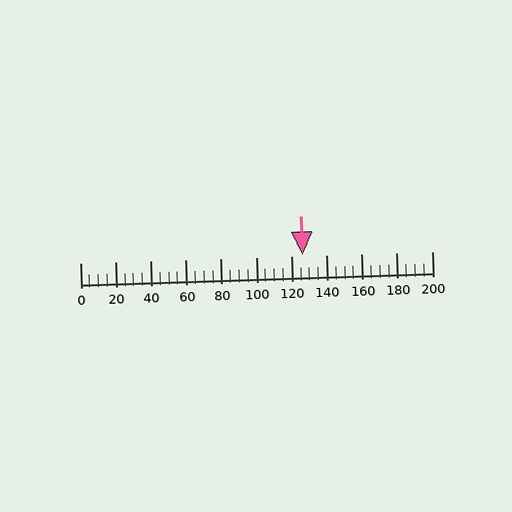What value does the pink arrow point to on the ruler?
The pink arrow points to approximately 126.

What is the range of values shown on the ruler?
The ruler shows values from 0 to 200.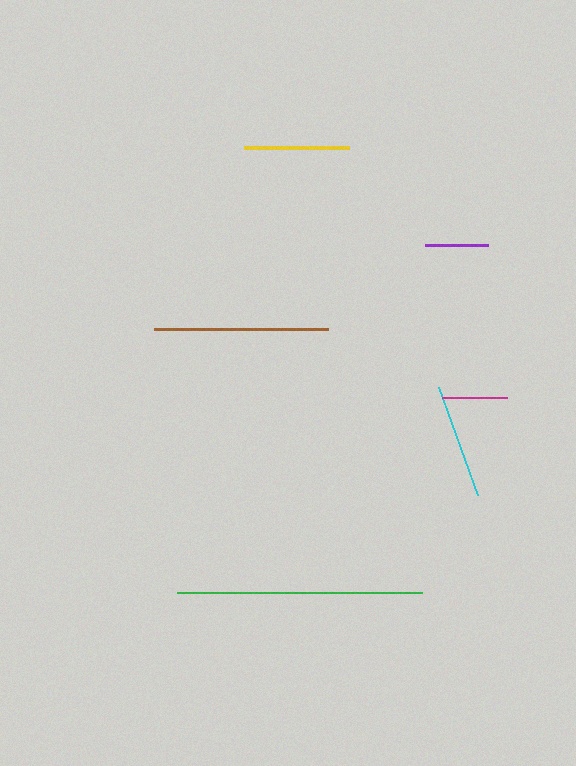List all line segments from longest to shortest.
From longest to shortest: green, brown, cyan, yellow, magenta, purple.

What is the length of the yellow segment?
The yellow segment is approximately 105 pixels long.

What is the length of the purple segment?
The purple segment is approximately 63 pixels long.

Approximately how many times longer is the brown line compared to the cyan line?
The brown line is approximately 1.5 times the length of the cyan line.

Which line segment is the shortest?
The purple line is the shortest at approximately 63 pixels.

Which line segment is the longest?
The green line is the longest at approximately 245 pixels.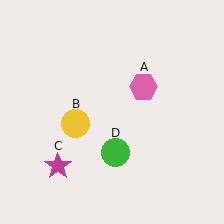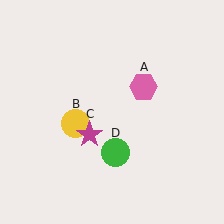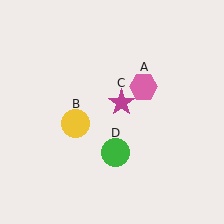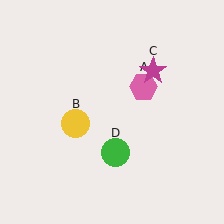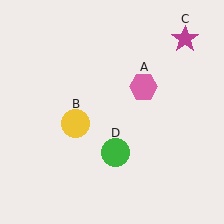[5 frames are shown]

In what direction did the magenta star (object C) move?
The magenta star (object C) moved up and to the right.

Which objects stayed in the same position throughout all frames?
Pink hexagon (object A) and yellow circle (object B) and green circle (object D) remained stationary.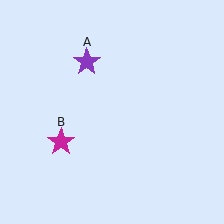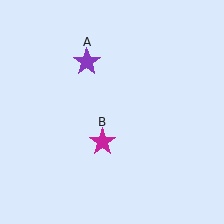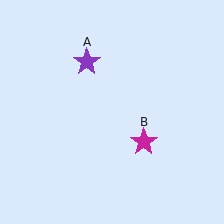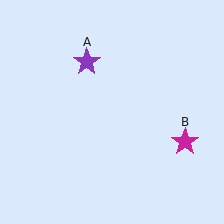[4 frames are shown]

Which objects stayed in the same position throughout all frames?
Purple star (object A) remained stationary.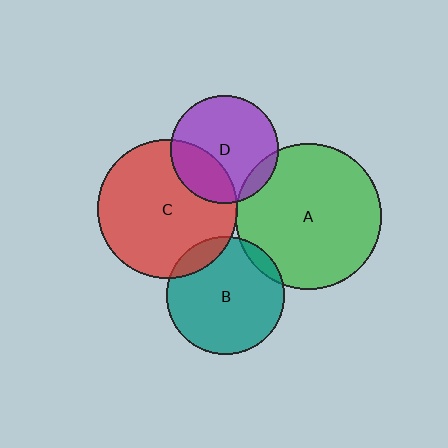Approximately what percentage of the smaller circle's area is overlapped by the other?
Approximately 5%.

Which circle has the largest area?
Circle A (green).